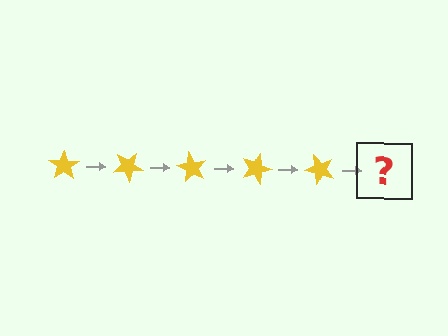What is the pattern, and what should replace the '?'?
The pattern is that the star rotates 30 degrees each step. The '?' should be a yellow star rotated 150 degrees.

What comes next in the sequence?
The next element should be a yellow star rotated 150 degrees.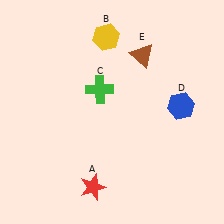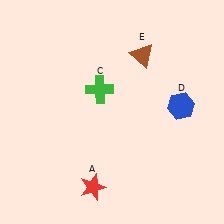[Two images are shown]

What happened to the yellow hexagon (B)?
The yellow hexagon (B) was removed in Image 2. It was in the top-left area of Image 1.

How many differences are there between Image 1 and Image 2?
There is 1 difference between the two images.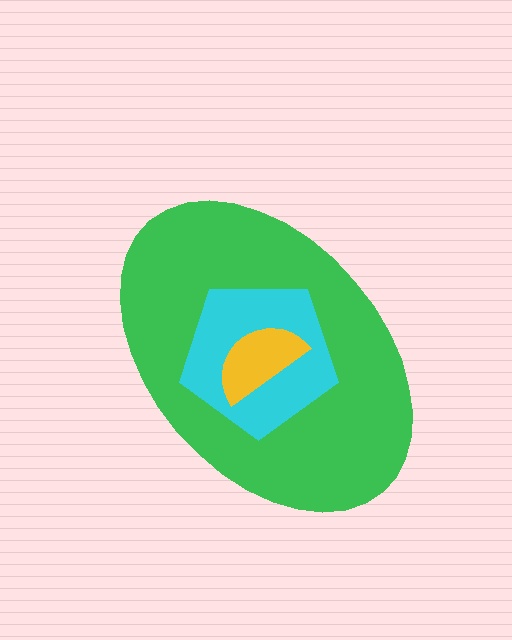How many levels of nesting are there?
3.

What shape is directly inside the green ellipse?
The cyan pentagon.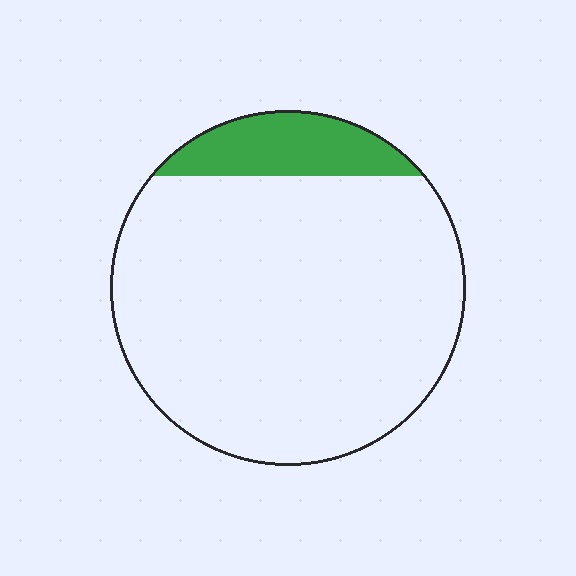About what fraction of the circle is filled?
About one eighth (1/8).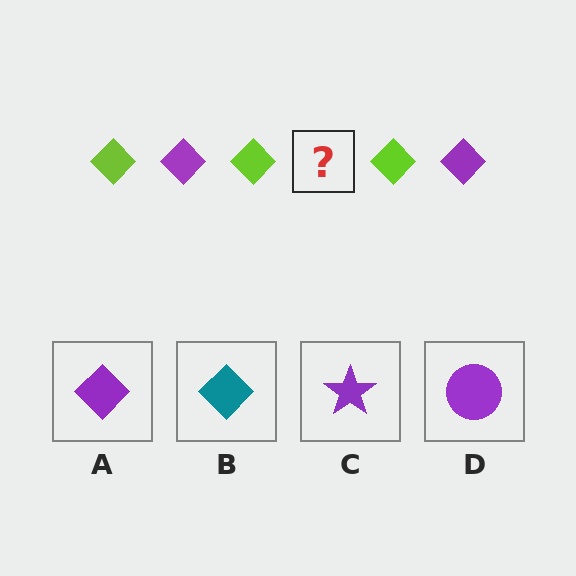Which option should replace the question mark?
Option A.